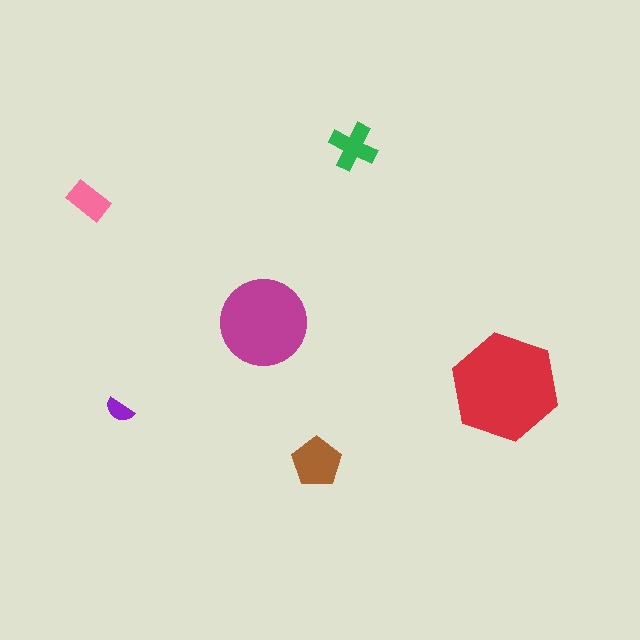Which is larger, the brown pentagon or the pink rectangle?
The brown pentagon.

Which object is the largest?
The red hexagon.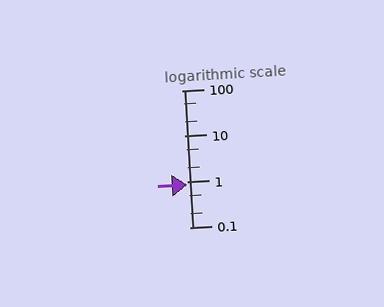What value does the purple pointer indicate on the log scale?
The pointer indicates approximately 0.86.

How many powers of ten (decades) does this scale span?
The scale spans 3 decades, from 0.1 to 100.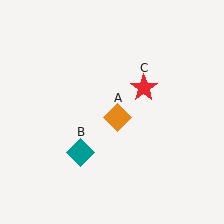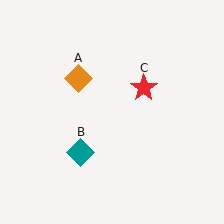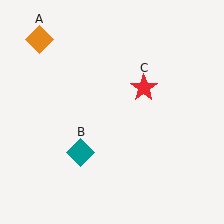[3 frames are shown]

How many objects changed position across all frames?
1 object changed position: orange diamond (object A).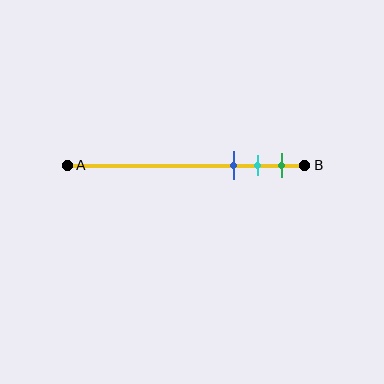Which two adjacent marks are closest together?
The cyan and green marks are the closest adjacent pair.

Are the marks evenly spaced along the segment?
Yes, the marks are approximately evenly spaced.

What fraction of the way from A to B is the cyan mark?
The cyan mark is approximately 80% (0.8) of the way from A to B.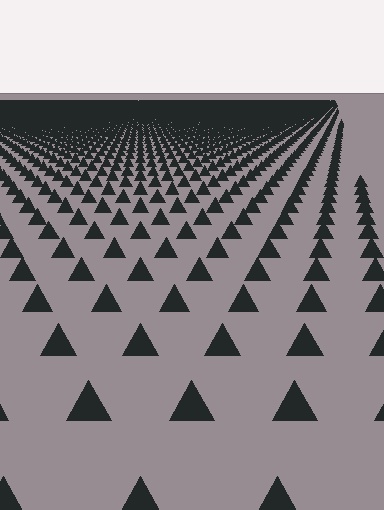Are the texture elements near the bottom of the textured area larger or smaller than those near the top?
Larger. Near the bottom, elements are closer to the viewer and appear at a bigger on-screen size.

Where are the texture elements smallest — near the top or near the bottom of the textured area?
Near the top.